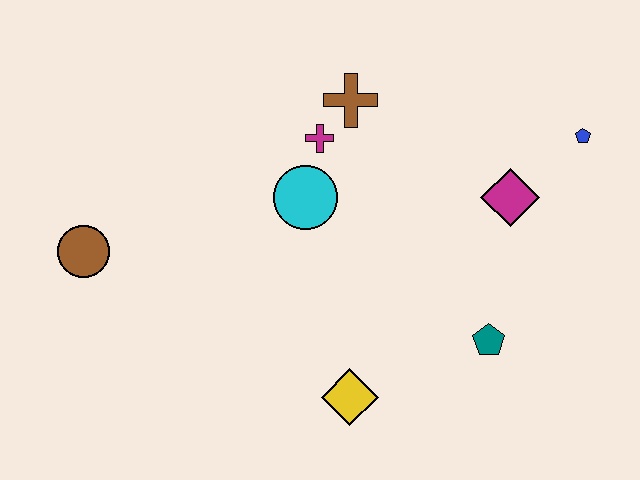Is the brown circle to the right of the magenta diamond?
No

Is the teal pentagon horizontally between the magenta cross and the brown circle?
No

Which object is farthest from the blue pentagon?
The brown circle is farthest from the blue pentagon.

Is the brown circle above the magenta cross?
No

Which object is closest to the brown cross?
The magenta cross is closest to the brown cross.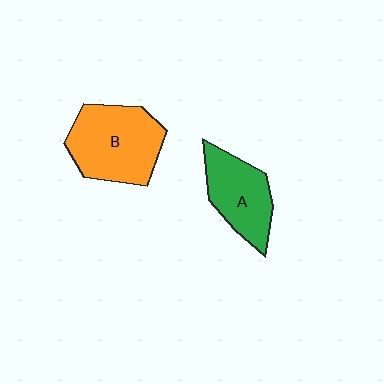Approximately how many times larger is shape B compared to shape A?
Approximately 1.4 times.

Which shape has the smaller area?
Shape A (green).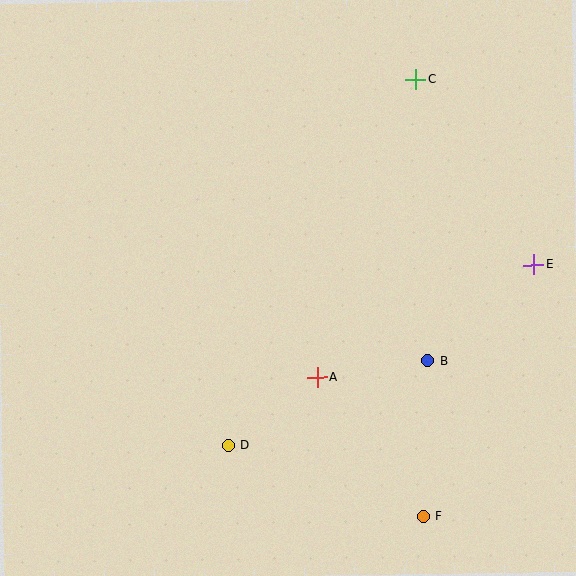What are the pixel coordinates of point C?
Point C is at (416, 79).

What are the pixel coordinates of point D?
Point D is at (228, 445).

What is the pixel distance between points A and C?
The distance between A and C is 314 pixels.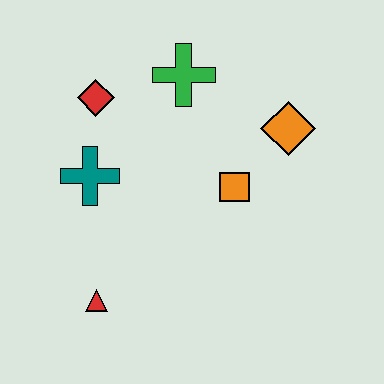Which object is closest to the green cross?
The red diamond is closest to the green cross.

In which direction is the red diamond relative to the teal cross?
The red diamond is above the teal cross.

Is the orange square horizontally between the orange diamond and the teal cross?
Yes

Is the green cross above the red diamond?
Yes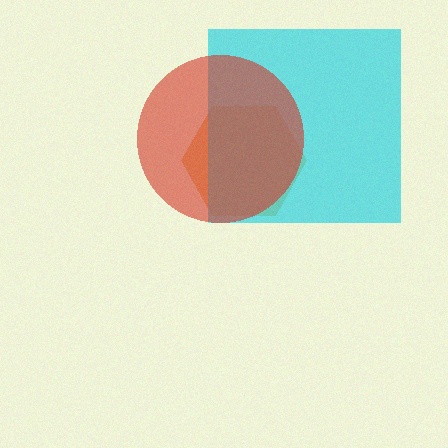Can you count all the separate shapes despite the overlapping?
Yes, there are 3 separate shapes.